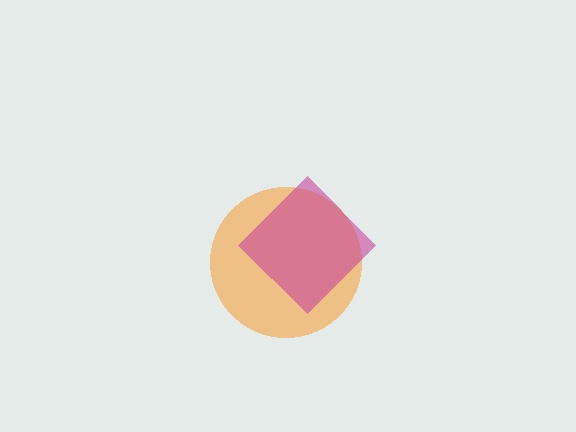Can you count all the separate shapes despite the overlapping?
Yes, there are 2 separate shapes.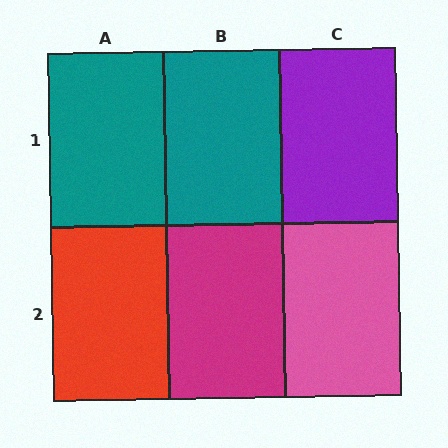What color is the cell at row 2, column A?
Red.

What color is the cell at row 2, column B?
Magenta.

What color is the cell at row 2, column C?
Pink.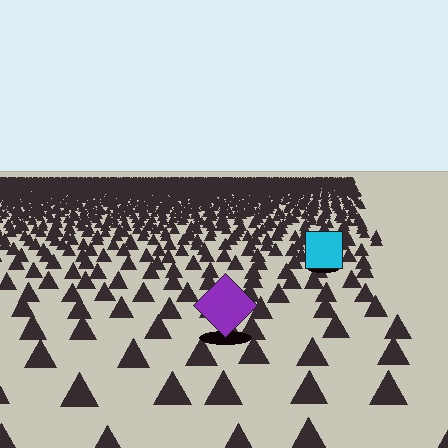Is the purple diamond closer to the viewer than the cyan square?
Yes. The purple diamond is closer — you can tell from the texture gradient: the ground texture is coarser near it.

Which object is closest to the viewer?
The purple diamond is closest. The texture marks near it are larger and more spread out.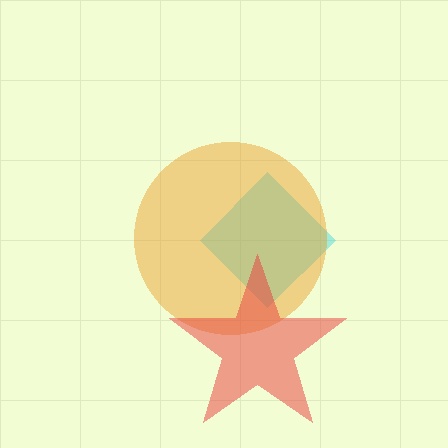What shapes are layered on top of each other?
The layered shapes are: a cyan diamond, an orange circle, a red star.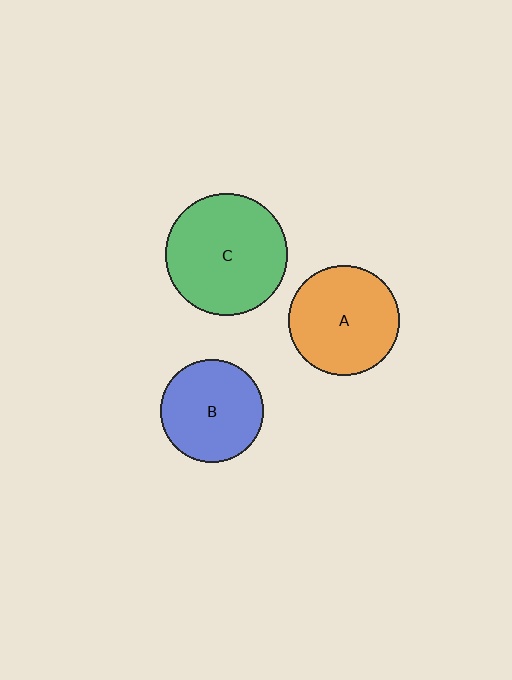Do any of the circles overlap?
No, none of the circles overlap.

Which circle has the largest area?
Circle C (green).